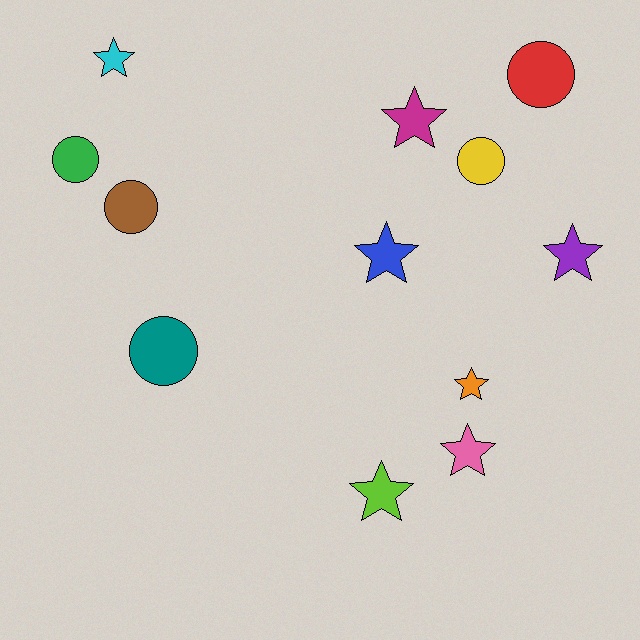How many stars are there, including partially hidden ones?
There are 7 stars.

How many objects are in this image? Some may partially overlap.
There are 12 objects.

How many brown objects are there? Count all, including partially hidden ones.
There is 1 brown object.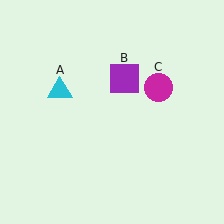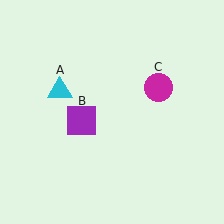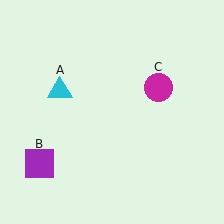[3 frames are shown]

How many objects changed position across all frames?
1 object changed position: purple square (object B).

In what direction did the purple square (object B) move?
The purple square (object B) moved down and to the left.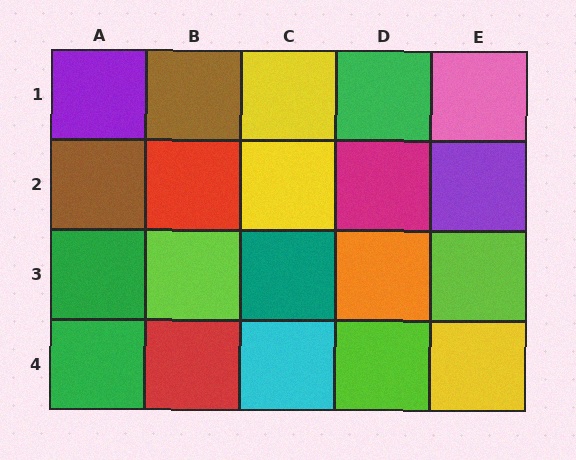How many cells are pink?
1 cell is pink.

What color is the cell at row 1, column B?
Brown.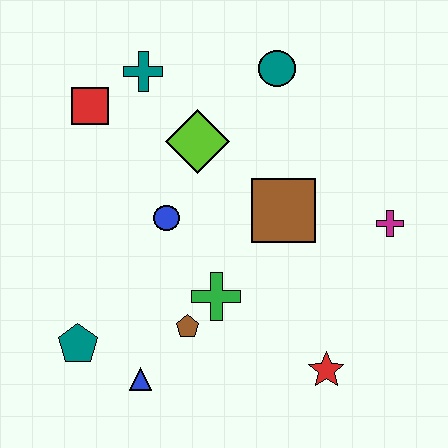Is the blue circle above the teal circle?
No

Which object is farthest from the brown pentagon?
The teal circle is farthest from the brown pentagon.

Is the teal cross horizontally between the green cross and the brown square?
No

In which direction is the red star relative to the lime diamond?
The red star is below the lime diamond.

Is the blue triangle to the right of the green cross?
No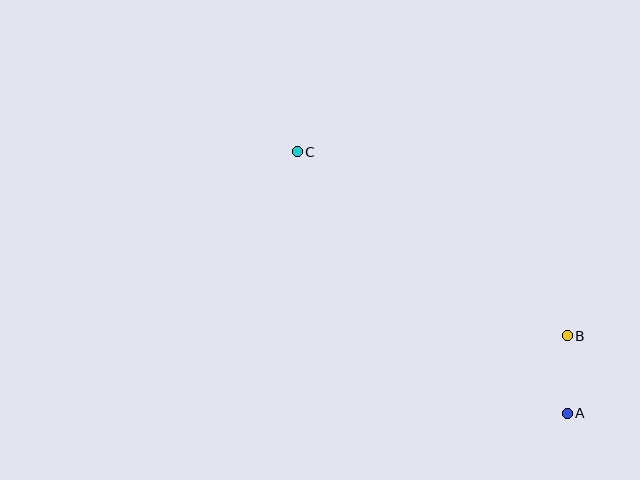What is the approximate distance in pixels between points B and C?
The distance between B and C is approximately 327 pixels.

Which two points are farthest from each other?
Points A and C are farthest from each other.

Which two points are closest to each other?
Points A and B are closest to each other.